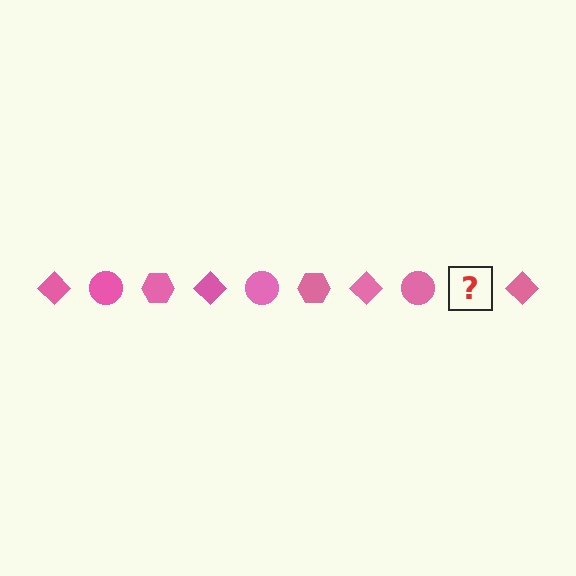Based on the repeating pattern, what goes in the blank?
The blank should be a pink hexagon.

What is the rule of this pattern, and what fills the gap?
The rule is that the pattern cycles through diamond, circle, hexagon shapes in pink. The gap should be filled with a pink hexagon.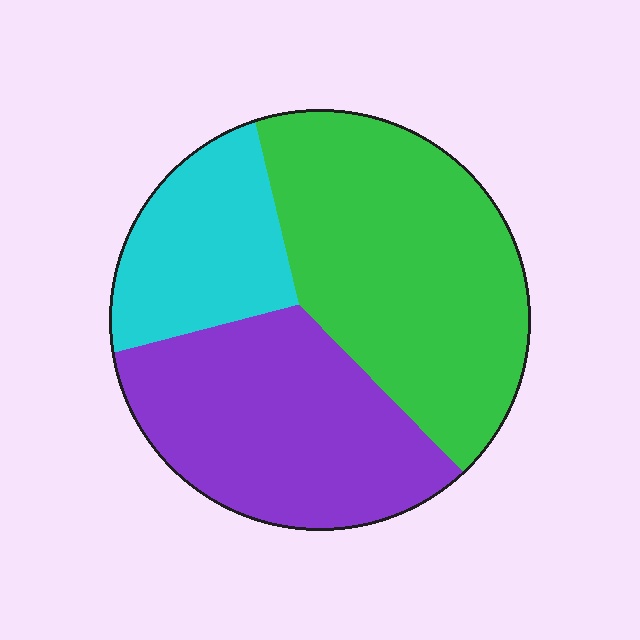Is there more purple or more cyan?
Purple.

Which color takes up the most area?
Green, at roughly 45%.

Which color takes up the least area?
Cyan, at roughly 20%.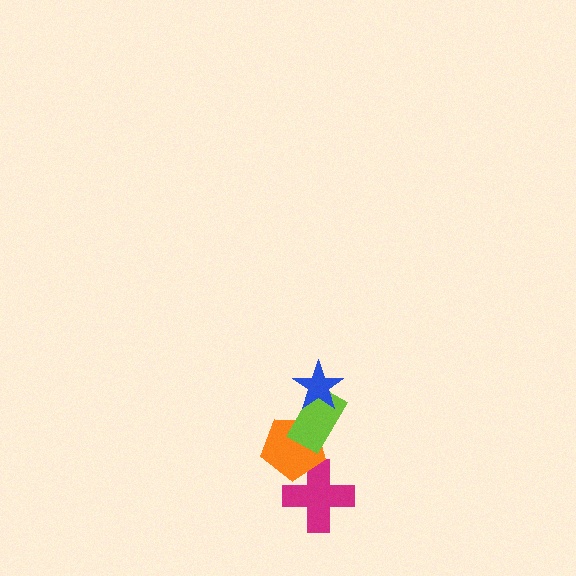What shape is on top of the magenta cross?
The orange pentagon is on top of the magenta cross.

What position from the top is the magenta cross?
The magenta cross is 4th from the top.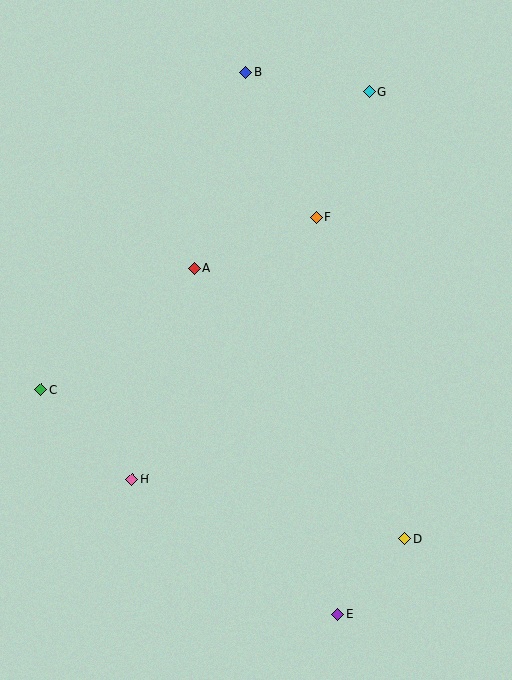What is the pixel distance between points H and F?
The distance between H and F is 321 pixels.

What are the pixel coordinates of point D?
Point D is at (405, 538).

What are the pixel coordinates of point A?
Point A is at (194, 269).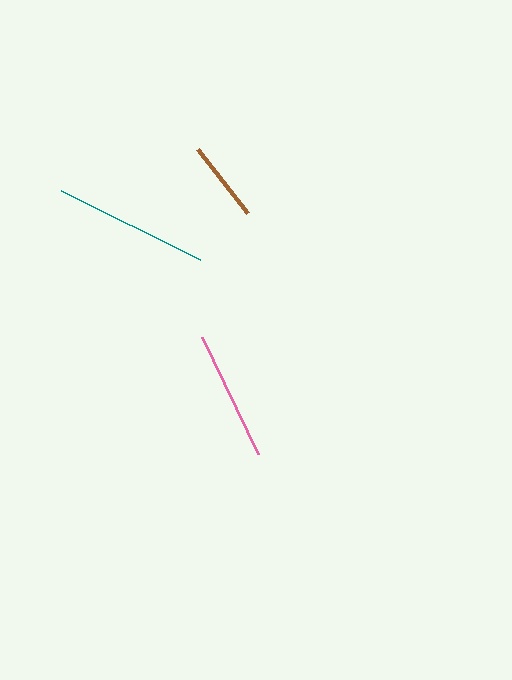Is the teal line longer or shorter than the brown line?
The teal line is longer than the brown line.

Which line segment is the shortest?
The brown line is the shortest at approximately 81 pixels.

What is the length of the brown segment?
The brown segment is approximately 81 pixels long.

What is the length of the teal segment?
The teal segment is approximately 155 pixels long.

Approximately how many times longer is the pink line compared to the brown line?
The pink line is approximately 1.6 times the length of the brown line.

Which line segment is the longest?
The teal line is the longest at approximately 155 pixels.